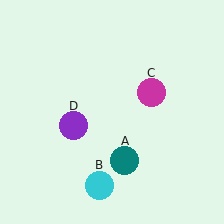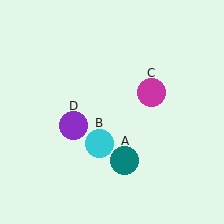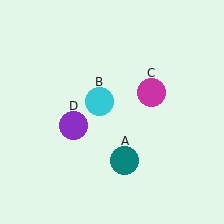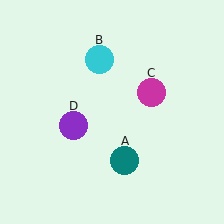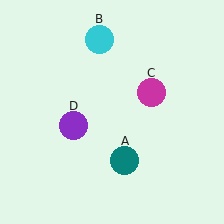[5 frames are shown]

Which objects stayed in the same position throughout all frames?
Teal circle (object A) and magenta circle (object C) and purple circle (object D) remained stationary.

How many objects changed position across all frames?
1 object changed position: cyan circle (object B).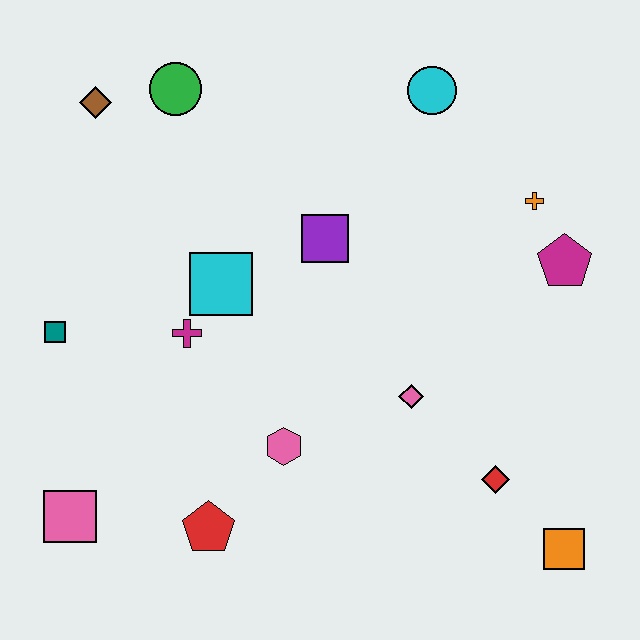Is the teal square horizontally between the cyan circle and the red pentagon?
No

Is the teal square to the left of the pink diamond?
Yes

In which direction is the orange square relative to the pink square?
The orange square is to the right of the pink square.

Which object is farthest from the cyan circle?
The pink square is farthest from the cyan circle.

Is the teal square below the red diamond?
No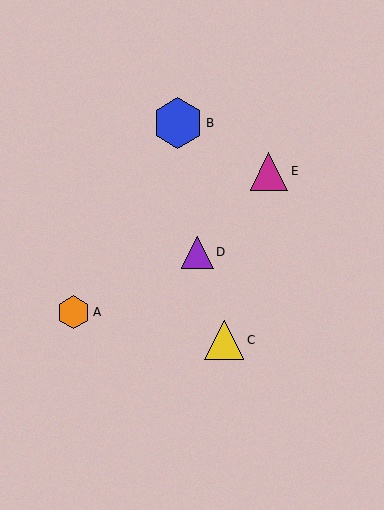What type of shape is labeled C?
Shape C is a yellow triangle.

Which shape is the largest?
The blue hexagon (labeled B) is the largest.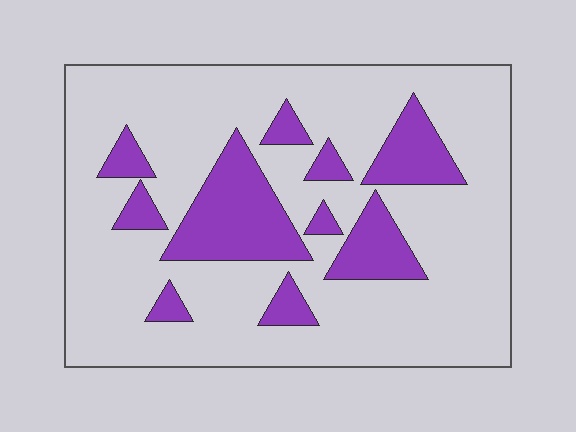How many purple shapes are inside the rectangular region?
10.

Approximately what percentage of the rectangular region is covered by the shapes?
Approximately 20%.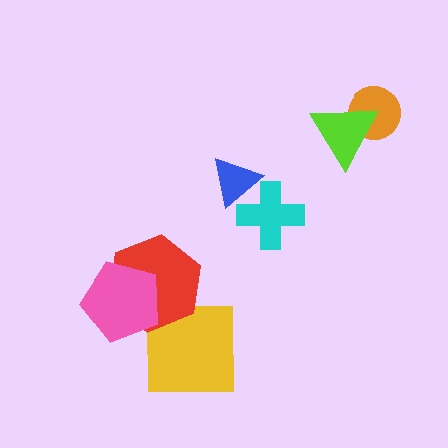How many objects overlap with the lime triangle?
1 object overlaps with the lime triangle.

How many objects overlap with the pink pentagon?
1 object overlaps with the pink pentagon.